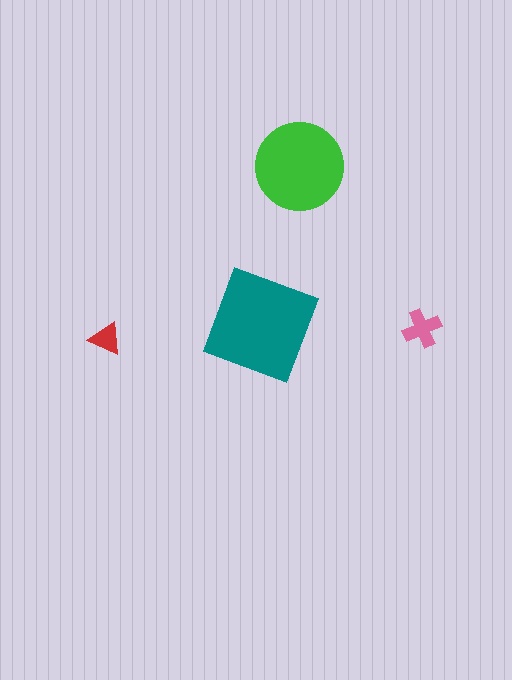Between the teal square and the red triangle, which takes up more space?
The teal square.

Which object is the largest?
The teal square.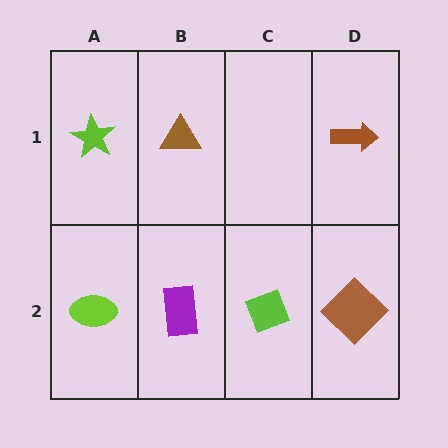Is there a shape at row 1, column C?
No, that cell is empty.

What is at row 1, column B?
A brown triangle.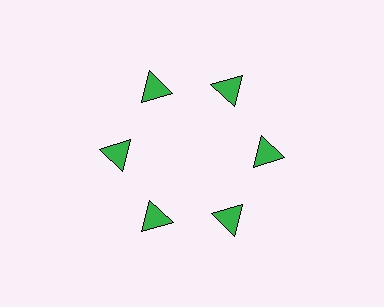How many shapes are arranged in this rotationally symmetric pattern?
There are 6 shapes, arranged in 6 groups of 1.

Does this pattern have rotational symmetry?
Yes, this pattern has 6-fold rotational symmetry. It looks the same after rotating 60 degrees around the center.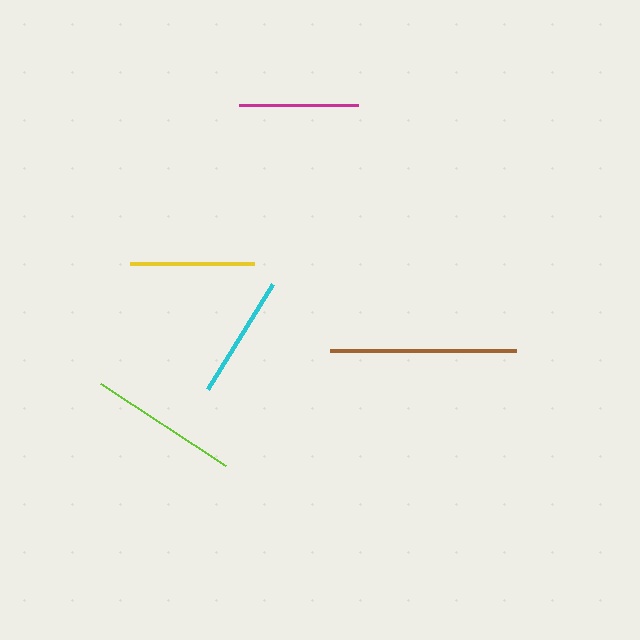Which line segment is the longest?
The brown line is the longest at approximately 187 pixels.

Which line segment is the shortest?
The magenta line is the shortest at approximately 120 pixels.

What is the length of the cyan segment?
The cyan segment is approximately 123 pixels long.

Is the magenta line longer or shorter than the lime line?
The lime line is longer than the magenta line.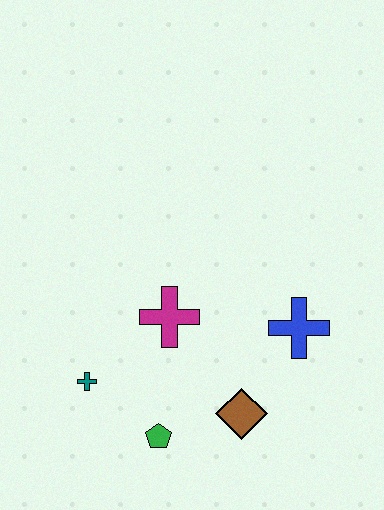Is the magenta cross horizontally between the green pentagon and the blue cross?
Yes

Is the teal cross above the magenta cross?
No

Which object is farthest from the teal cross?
The blue cross is farthest from the teal cross.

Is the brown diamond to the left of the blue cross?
Yes